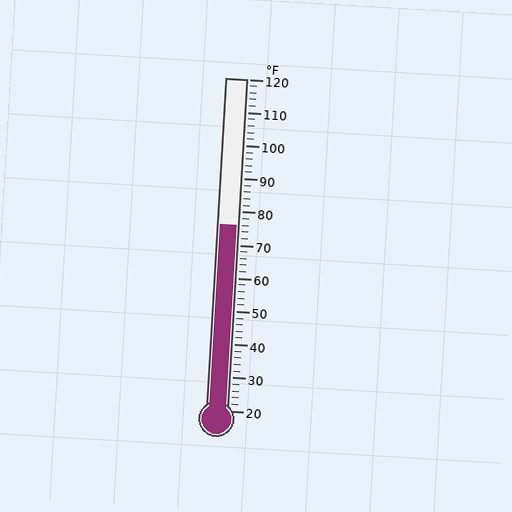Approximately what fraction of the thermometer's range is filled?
The thermometer is filled to approximately 55% of its range.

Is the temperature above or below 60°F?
The temperature is above 60°F.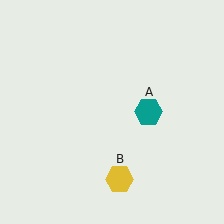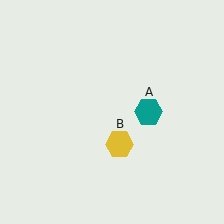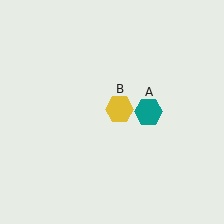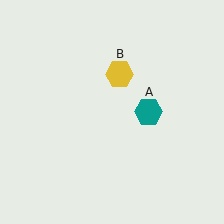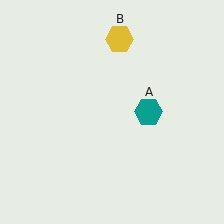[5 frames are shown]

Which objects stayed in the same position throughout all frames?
Teal hexagon (object A) remained stationary.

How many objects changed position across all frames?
1 object changed position: yellow hexagon (object B).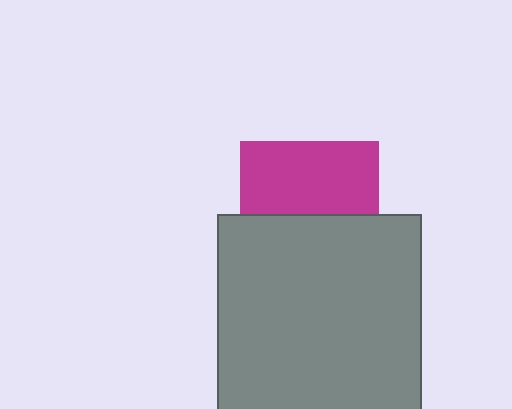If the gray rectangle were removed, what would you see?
You would see the complete magenta square.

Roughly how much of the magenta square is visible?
About half of it is visible (roughly 52%).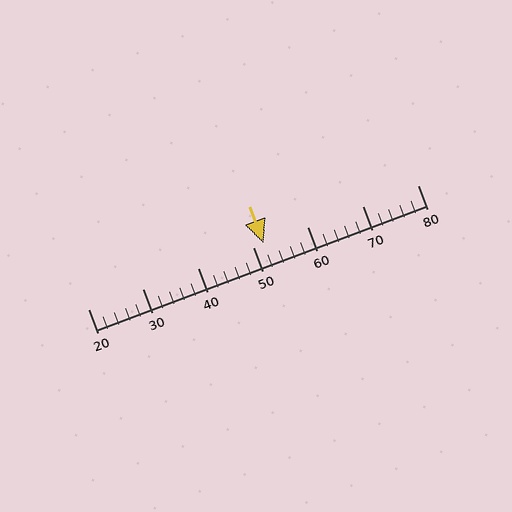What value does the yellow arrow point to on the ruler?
The yellow arrow points to approximately 52.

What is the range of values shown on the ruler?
The ruler shows values from 20 to 80.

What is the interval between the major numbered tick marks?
The major tick marks are spaced 10 units apart.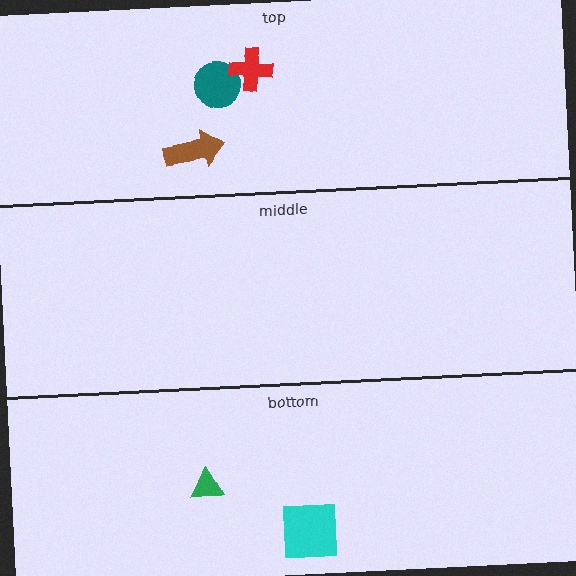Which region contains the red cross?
The top region.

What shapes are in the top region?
The teal circle, the red cross, the brown arrow.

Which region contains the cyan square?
The bottom region.